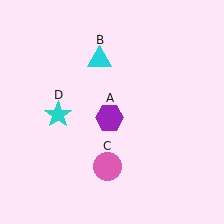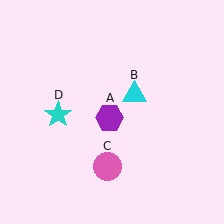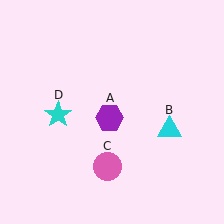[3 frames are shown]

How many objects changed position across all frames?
1 object changed position: cyan triangle (object B).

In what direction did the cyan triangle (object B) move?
The cyan triangle (object B) moved down and to the right.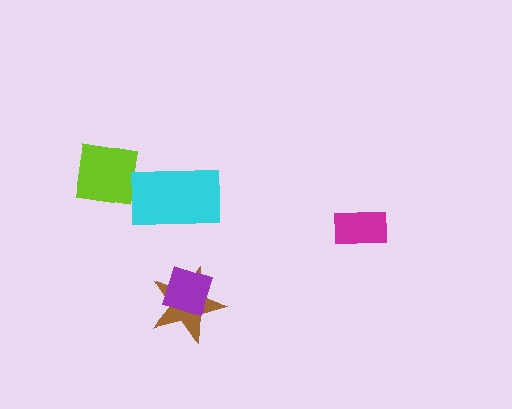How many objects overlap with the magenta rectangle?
0 objects overlap with the magenta rectangle.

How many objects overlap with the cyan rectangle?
0 objects overlap with the cyan rectangle.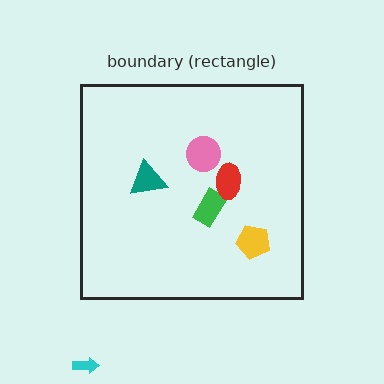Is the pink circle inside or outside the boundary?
Inside.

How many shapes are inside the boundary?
5 inside, 1 outside.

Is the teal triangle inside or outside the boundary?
Inside.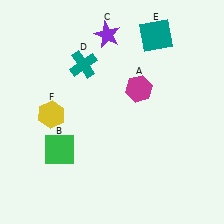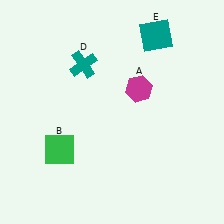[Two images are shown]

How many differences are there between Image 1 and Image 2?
There are 2 differences between the two images.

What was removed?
The yellow hexagon (F), the purple star (C) were removed in Image 2.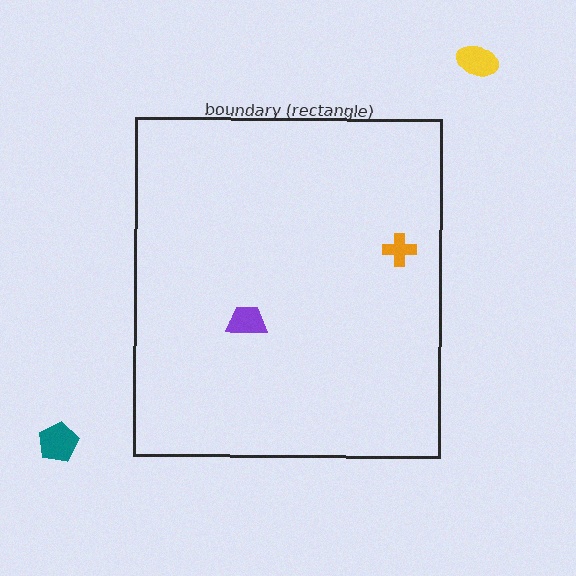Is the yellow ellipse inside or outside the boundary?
Outside.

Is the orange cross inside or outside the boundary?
Inside.